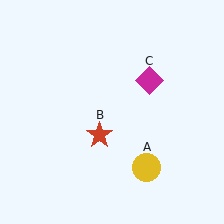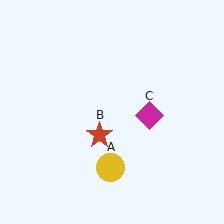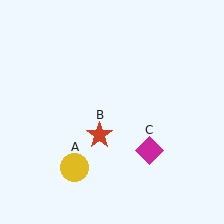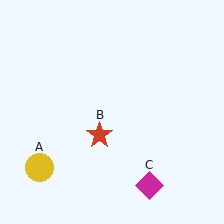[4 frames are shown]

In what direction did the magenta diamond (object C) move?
The magenta diamond (object C) moved down.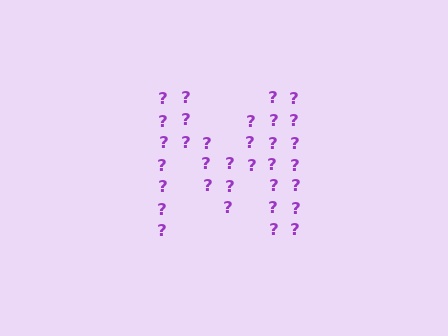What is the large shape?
The large shape is the letter M.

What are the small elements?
The small elements are question marks.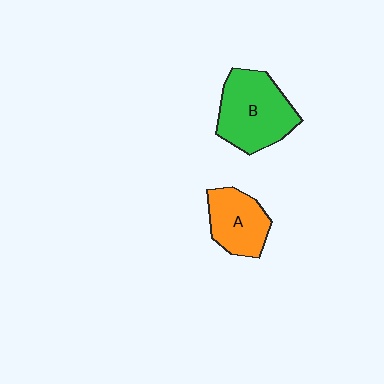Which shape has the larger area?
Shape B (green).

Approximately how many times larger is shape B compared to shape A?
Approximately 1.5 times.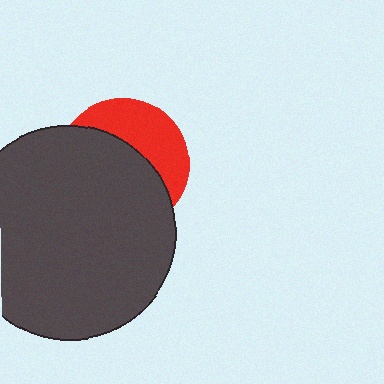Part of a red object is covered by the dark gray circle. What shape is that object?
It is a circle.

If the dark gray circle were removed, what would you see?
You would see the complete red circle.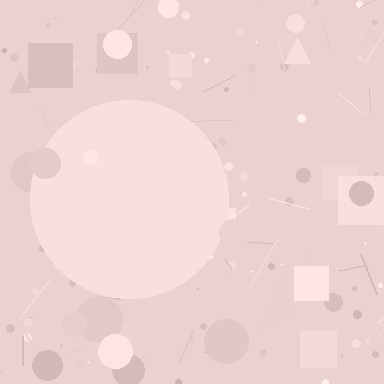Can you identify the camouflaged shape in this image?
The camouflaged shape is a circle.